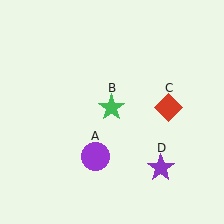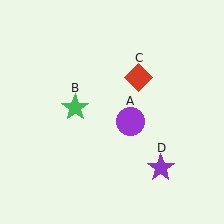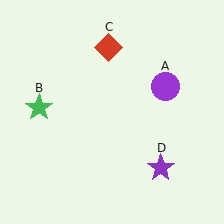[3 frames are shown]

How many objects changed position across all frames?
3 objects changed position: purple circle (object A), green star (object B), red diamond (object C).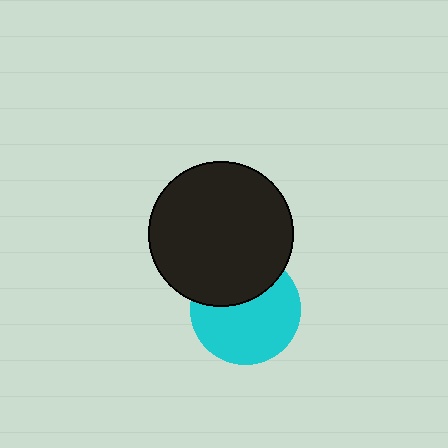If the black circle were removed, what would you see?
You would see the complete cyan circle.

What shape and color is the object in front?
The object in front is a black circle.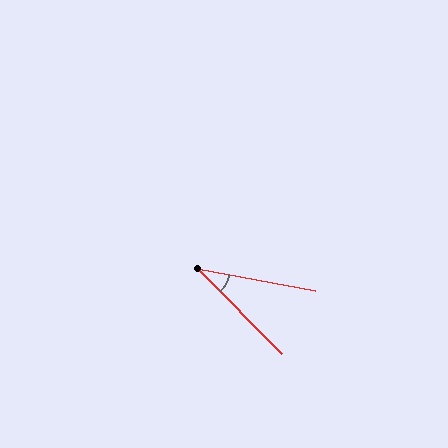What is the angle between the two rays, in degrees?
Approximately 35 degrees.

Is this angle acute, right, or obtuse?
It is acute.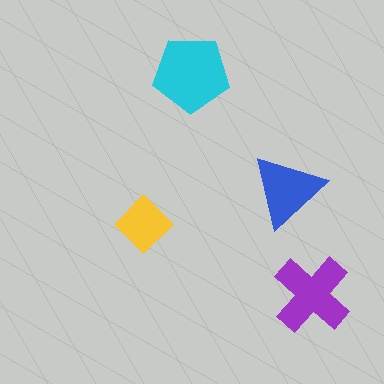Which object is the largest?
The cyan pentagon.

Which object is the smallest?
The yellow diamond.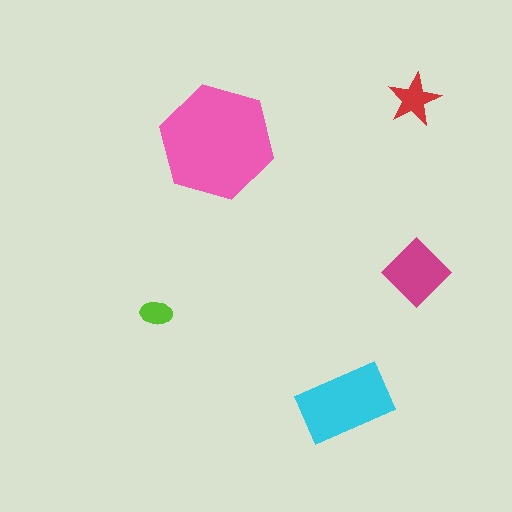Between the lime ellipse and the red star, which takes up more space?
The red star.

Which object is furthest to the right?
The magenta diamond is rightmost.